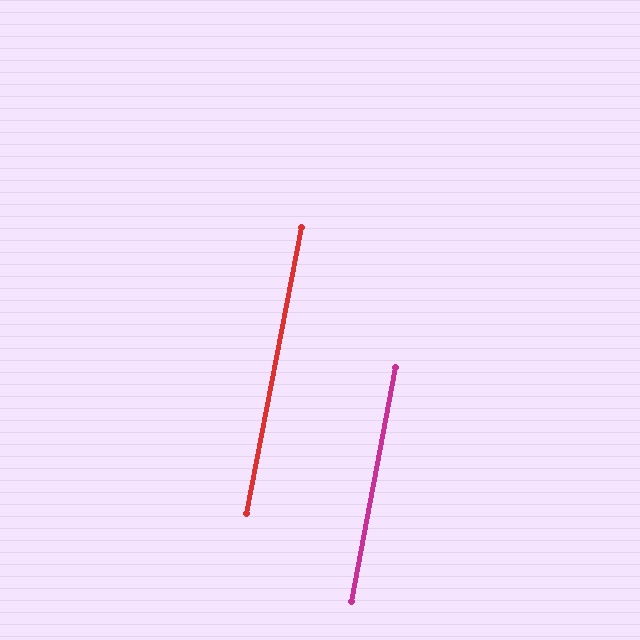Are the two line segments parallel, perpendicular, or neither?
Parallel — their directions differ by only 0.3°.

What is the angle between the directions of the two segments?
Approximately 0 degrees.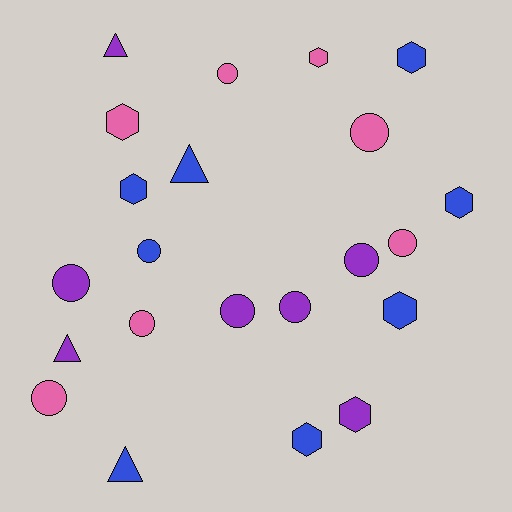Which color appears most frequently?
Blue, with 8 objects.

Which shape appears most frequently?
Circle, with 10 objects.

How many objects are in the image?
There are 22 objects.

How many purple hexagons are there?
There is 1 purple hexagon.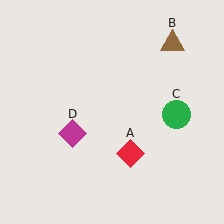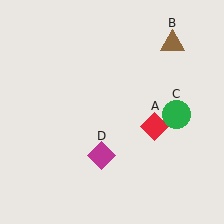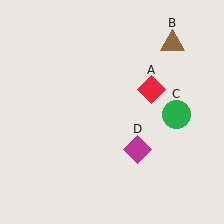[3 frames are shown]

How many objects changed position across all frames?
2 objects changed position: red diamond (object A), magenta diamond (object D).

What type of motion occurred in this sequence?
The red diamond (object A), magenta diamond (object D) rotated counterclockwise around the center of the scene.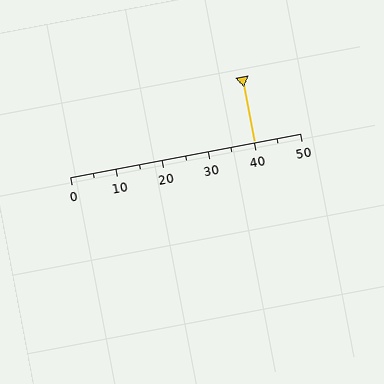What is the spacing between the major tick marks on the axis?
The major ticks are spaced 10 apart.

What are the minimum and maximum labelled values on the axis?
The axis runs from 0 to 50.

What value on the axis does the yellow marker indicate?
The marker indicates approximately 40.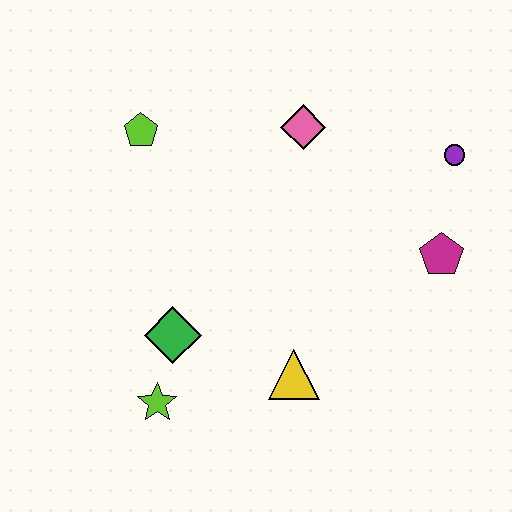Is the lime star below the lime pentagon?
Yes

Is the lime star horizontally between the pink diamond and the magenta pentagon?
No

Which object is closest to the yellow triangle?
The green diamond is closest to the yellow triangle.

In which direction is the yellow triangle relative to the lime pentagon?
The yellow triangle is below the lime pentagon.